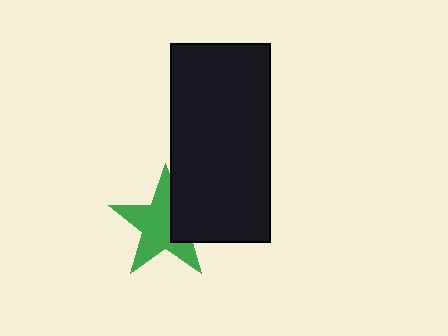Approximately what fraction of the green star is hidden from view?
Roughly 32% of the green star is hidden behind the black rectangle.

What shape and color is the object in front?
The object in front is a black rectangle.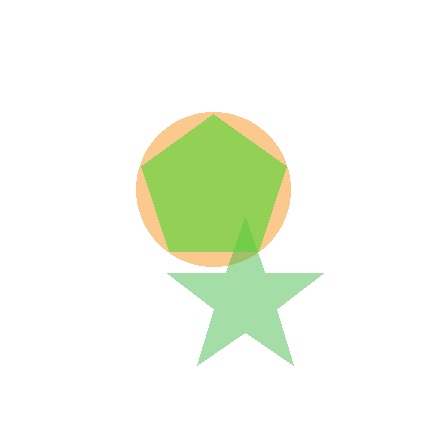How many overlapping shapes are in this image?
There are 3 overlapping shapes in the image.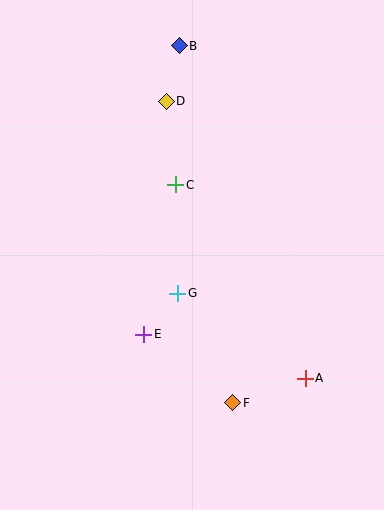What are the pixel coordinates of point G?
Point G is at (178, 293).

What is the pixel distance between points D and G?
The distance between D and G is 192 pixels.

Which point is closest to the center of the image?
Point G at (178, 293) is closest to the center.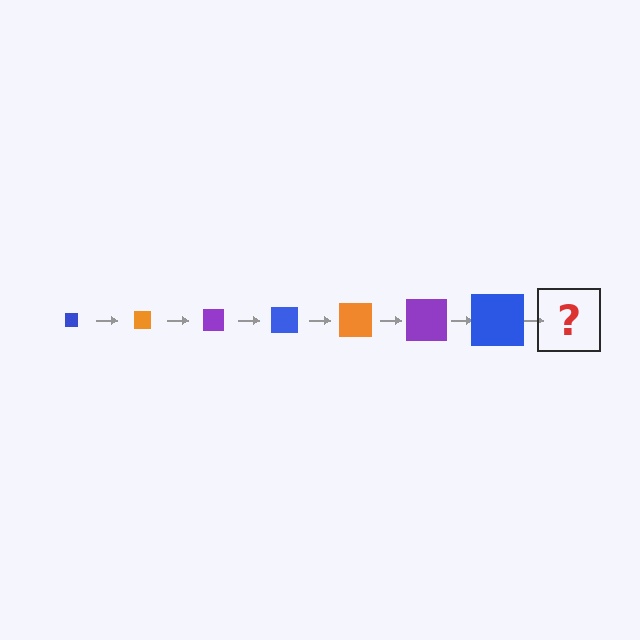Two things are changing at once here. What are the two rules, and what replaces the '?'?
The two rules are that the square grows larger each step and the color cycles through blue, orange, and purple. The '?' should be an orange square, larger than the previous one.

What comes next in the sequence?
The next element should be an orange square, larger than the previous one.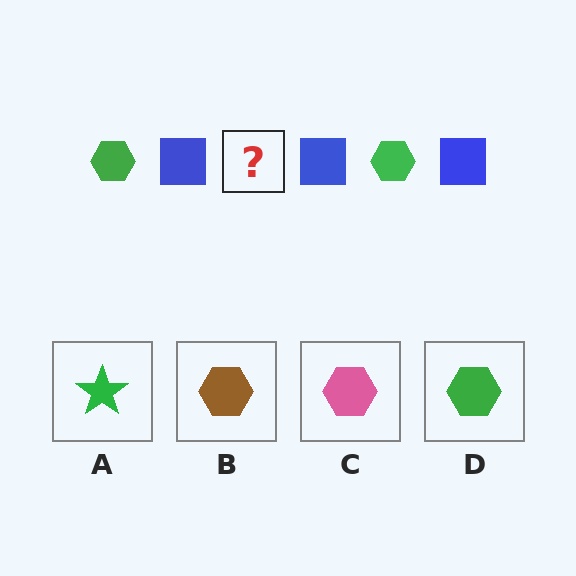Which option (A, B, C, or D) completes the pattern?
D.